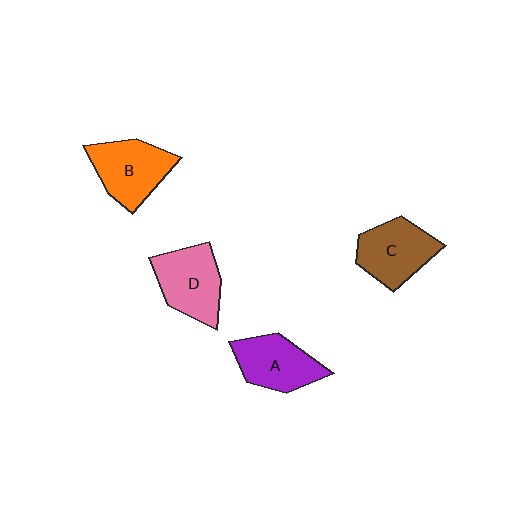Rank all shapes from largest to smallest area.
From largest to smallest: B (orange), D (pink), C (brown), A (purple).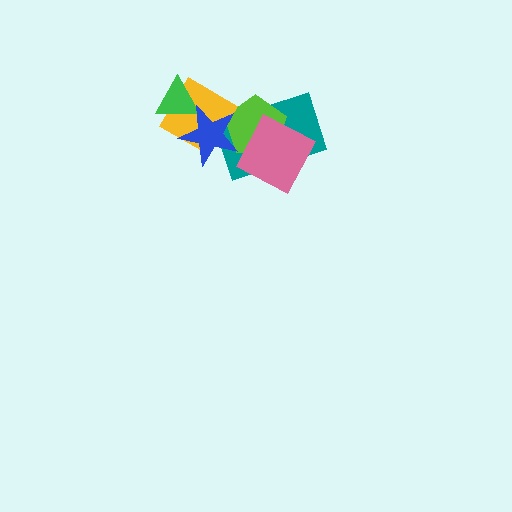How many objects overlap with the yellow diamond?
4 objects overlap with the yellow diamond.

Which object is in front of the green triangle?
The blue star is in front of the green triangle.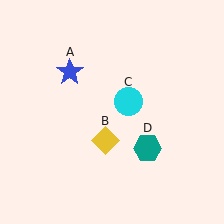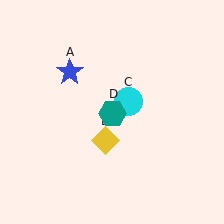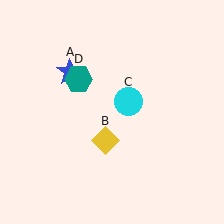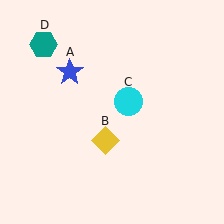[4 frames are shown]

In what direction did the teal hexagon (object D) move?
The teal hexagon (object D) moved up and to the left.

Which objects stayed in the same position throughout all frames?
Blue star (object A) and yellow diamond (object B) and cyan circle (object C) remained stationary.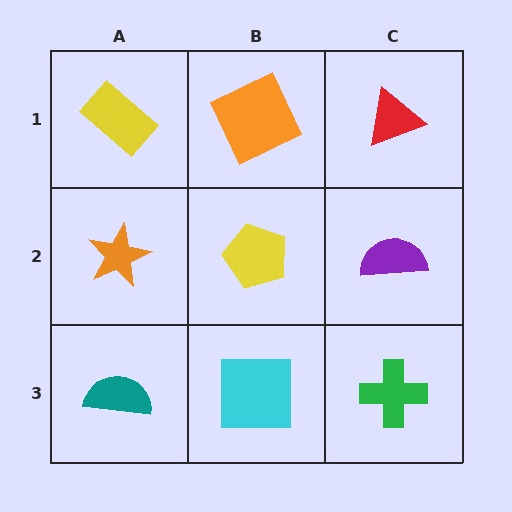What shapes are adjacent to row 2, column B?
An orange square (row 1, column B), a cyan square (row 3, column B), an orange star (row 2, column A), a purple semicircle (row 2, column C).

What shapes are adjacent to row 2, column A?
A yellow rectangle (row 1, column A), a teal semicircle (row 3, column A), a yellow pentagon (row 2, column B).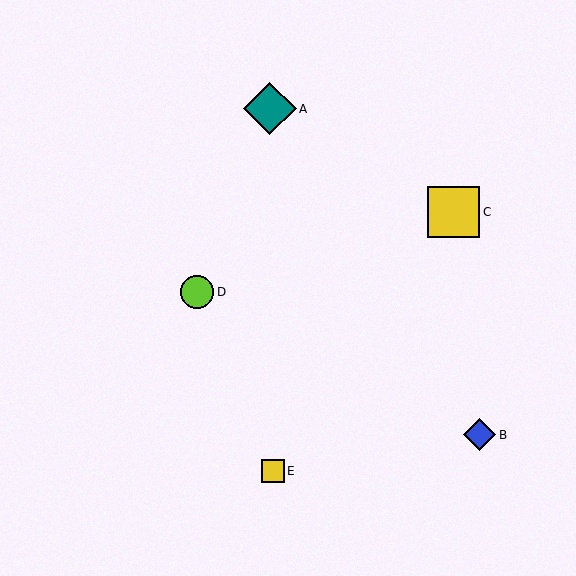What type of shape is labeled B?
Shape B is a blue diamond.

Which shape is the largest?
The teal diamond (labeled A) is the largest.